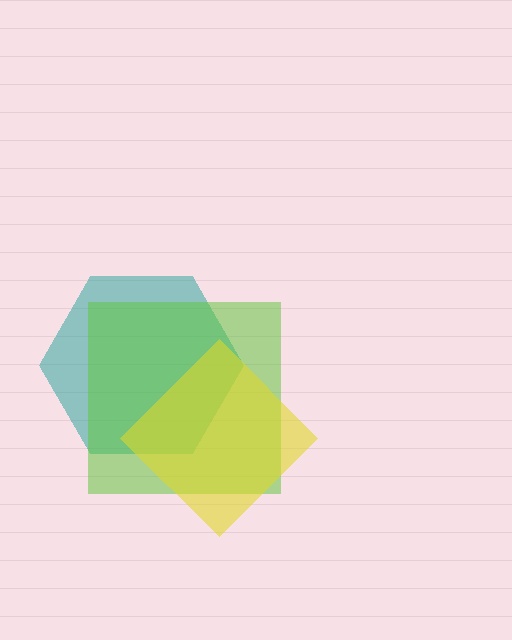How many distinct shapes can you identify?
There are 3 distinct shapes: a teal hexagon, a lime square, a yellow diamond.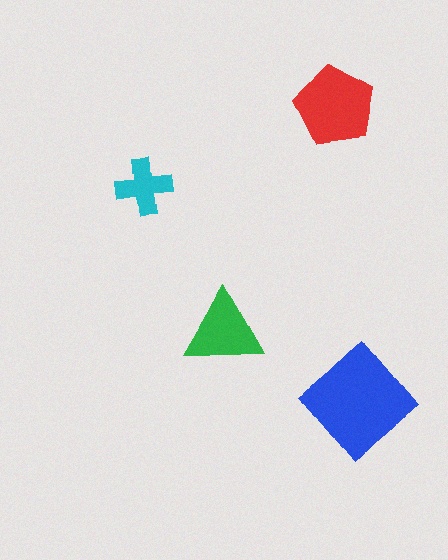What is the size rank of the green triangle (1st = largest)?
3rd.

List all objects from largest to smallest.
The blue diamond, the red pentagon, the green triangle, the cyan cross.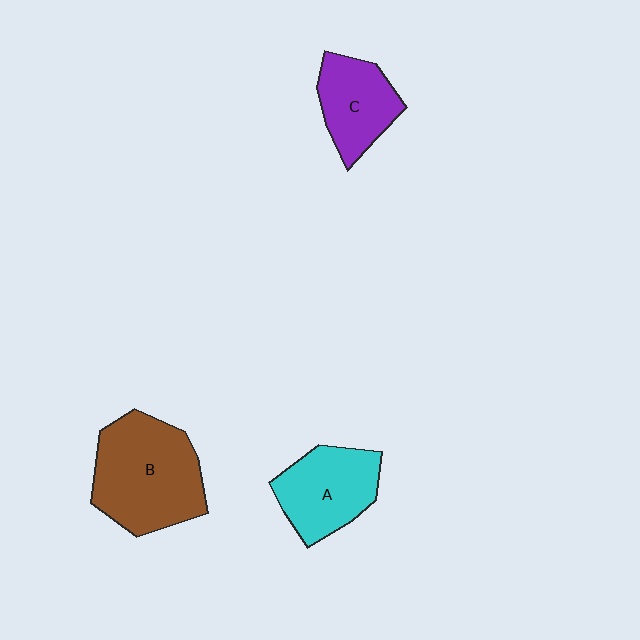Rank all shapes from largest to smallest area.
From largest to smallest: B (brown), A (cyan), C (purple).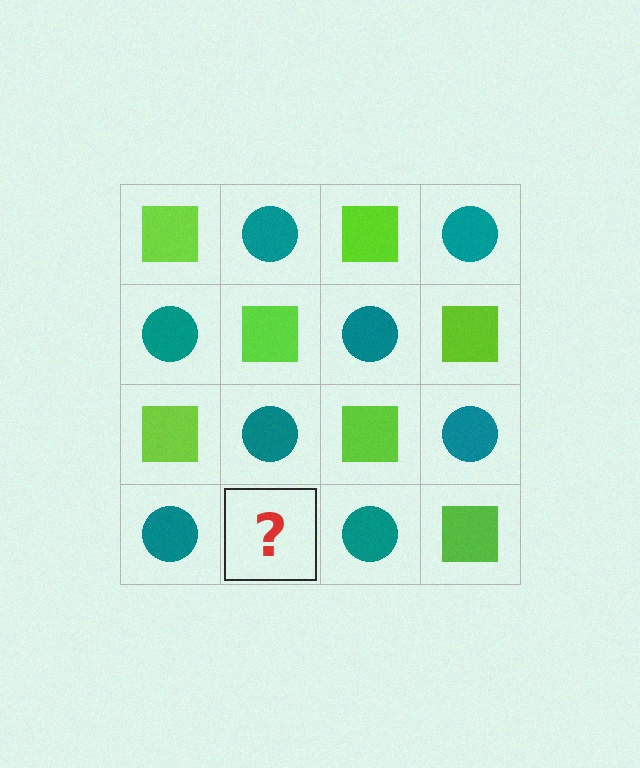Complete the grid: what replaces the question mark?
The question mark should be replaced with a lime square.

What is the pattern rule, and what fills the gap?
The rule is that it alternates lime square and teal circle in a checkerboard pattern. The gap should be filled with a lime square.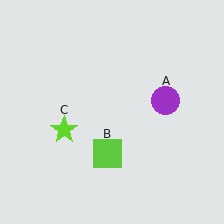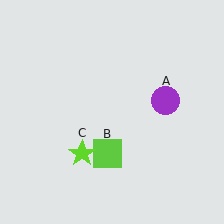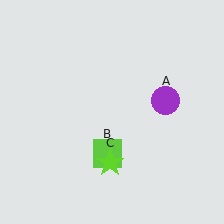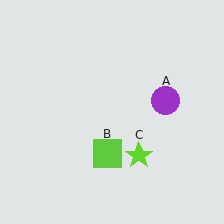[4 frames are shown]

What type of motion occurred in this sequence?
The lime star (object C) rotated counterclockwise around the center of the scene.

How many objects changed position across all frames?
1 object changed position: lime star (object C).